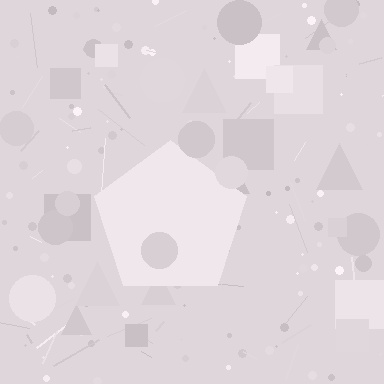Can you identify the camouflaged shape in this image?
The camouflaged shape is a pentagon.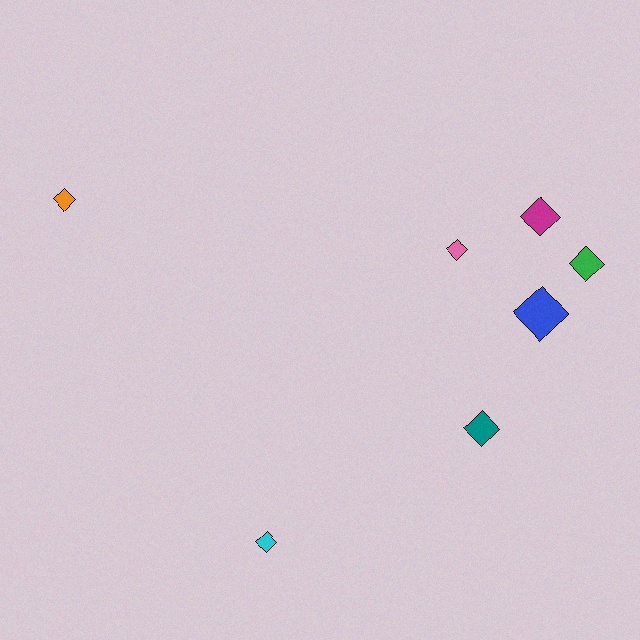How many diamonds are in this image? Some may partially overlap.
There are 7 diamonds.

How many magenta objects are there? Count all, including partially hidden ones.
There is 1 magenta object.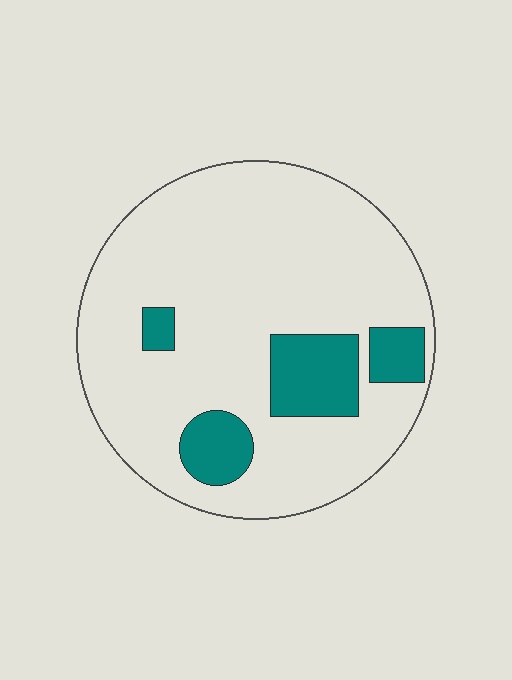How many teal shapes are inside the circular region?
4.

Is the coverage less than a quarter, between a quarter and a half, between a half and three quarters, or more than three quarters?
Less than a quarter.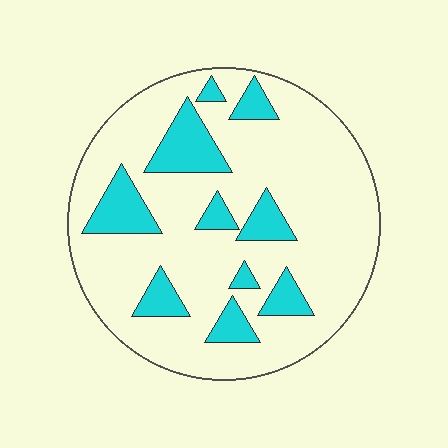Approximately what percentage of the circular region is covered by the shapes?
Approximately 20%.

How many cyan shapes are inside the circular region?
10.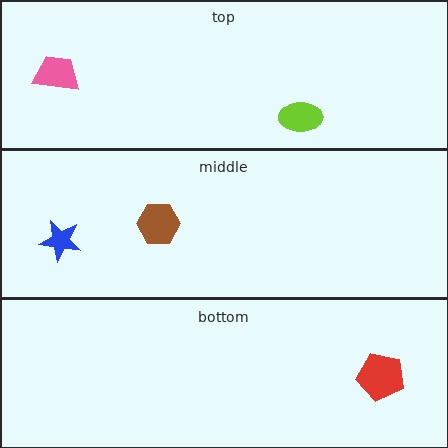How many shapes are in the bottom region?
1.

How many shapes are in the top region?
2.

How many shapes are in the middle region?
2.